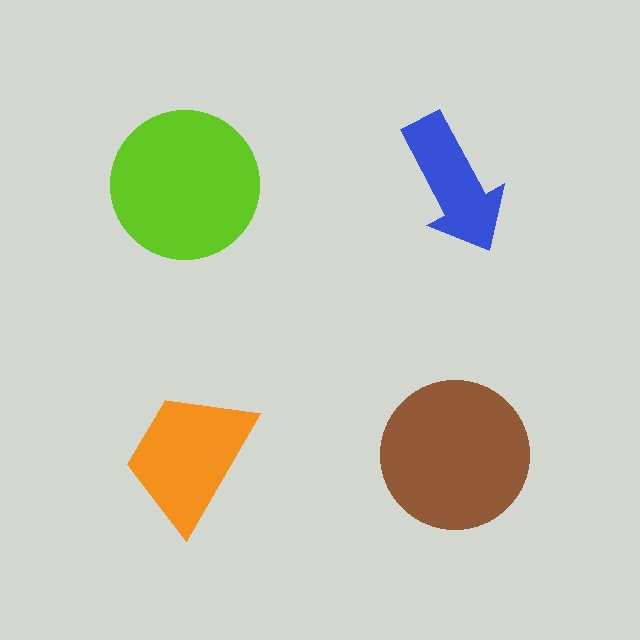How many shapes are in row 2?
2 shapes.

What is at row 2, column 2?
A brown circle.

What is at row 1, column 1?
A lime circle.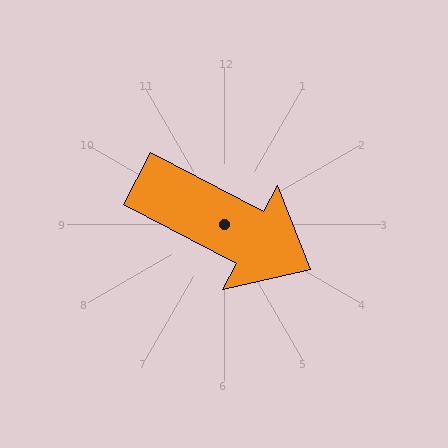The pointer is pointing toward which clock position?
Roughly 4 o'clock.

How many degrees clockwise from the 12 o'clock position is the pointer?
Approximately 117 degrees.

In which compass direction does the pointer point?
Southeast.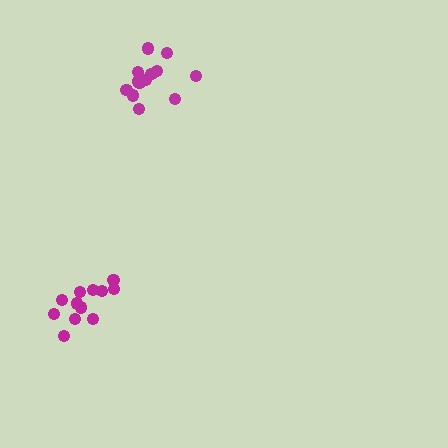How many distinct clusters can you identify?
There are 2 distinct clusters.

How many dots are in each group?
Group 1: 13 dots, Group 2: 12 dots (25 total).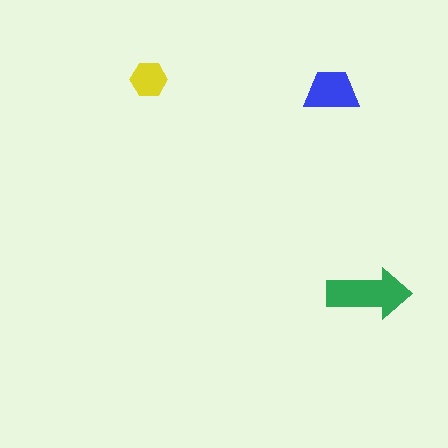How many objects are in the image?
There are 3 objects in the image.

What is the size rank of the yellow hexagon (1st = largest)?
3rd.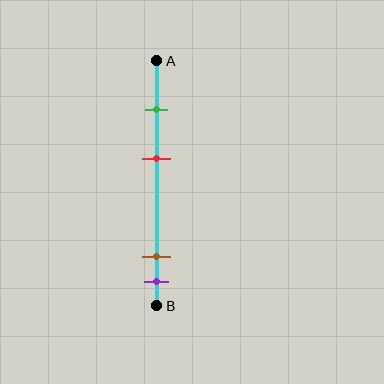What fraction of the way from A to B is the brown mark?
The brown mark is approximately 80% (0.8) of the way from A to B.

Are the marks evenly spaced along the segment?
No, the marks are not evenly spaced.